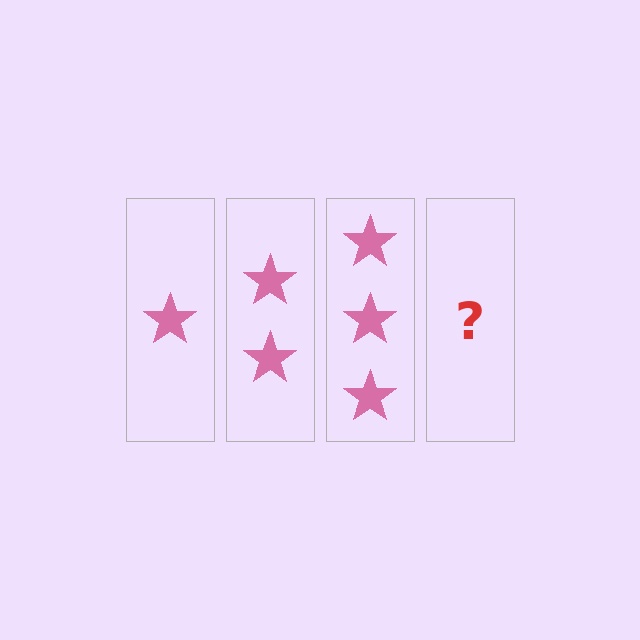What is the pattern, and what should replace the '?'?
The pattern is that each step adds one more star. The '?' should be 4 stars.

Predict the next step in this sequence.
The next step is 4 stars.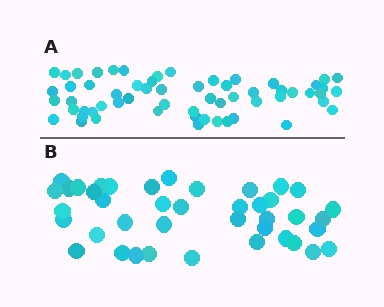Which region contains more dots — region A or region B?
Region A (the top region) has more dots.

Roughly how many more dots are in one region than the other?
Region A has approximately 20 more dots than region B.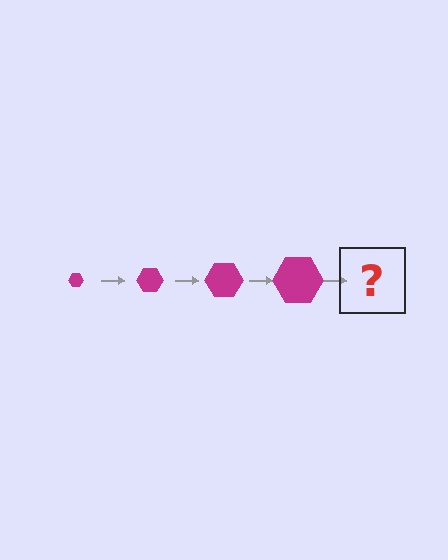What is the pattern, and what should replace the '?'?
The pattern is that the hexagon gets progressively larger each step. The '?' should be a magenta hexagon, larger than the previous one.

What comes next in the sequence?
The next element should be a magenta hexagon, larger than the previous one.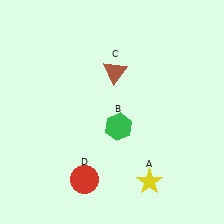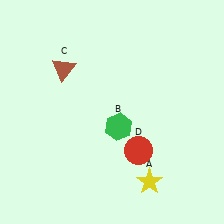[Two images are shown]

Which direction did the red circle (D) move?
The red circle (D) moved right.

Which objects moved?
The objects that moved are: the brown triangle (C), the red circle (D).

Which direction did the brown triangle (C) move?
The brown triangle (C) moved left.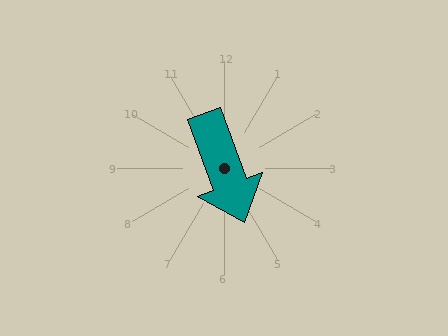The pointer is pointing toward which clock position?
Roughly 5 o'clock.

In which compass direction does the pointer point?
South.